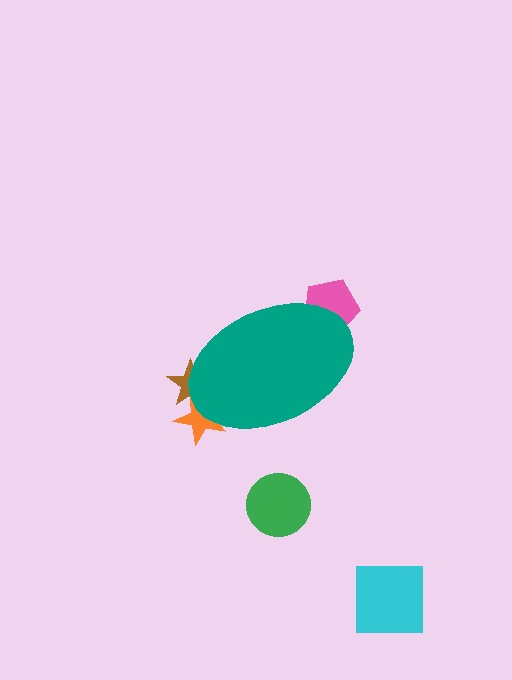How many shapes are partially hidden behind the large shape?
3 shapes are partially hidden.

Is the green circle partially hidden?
No, the green circle is fully visible.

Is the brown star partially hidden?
Yes, the brown star is partially hidden behind the teal ellipse.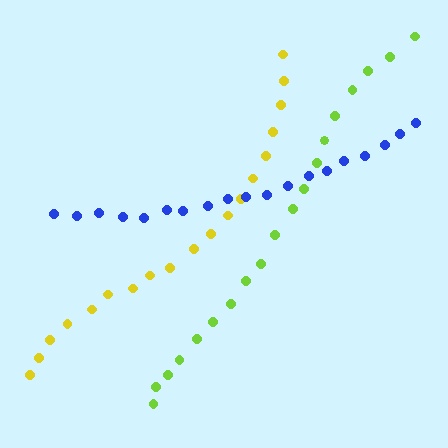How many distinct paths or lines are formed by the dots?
There are 3 distinct paths.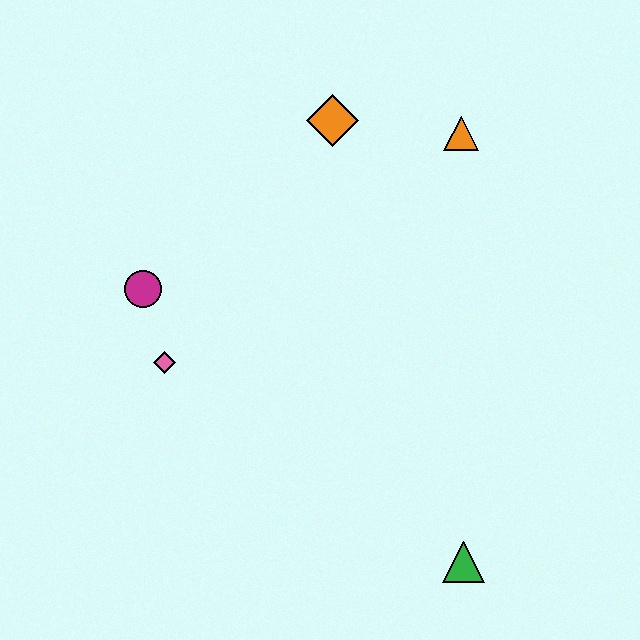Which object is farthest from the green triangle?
The orange diamond is farthest from the green triangle.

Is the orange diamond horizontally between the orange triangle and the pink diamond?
Yes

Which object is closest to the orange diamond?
The orange triangle is closest to the orange diamond.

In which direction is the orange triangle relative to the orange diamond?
The orange triangle is to the right of the orange diamond.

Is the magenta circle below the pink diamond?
No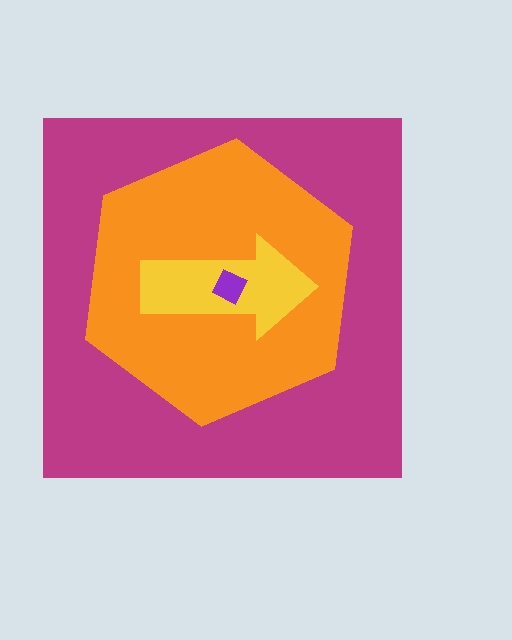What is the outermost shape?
The magenta square.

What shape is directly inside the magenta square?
The orange hexagon.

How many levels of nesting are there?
4.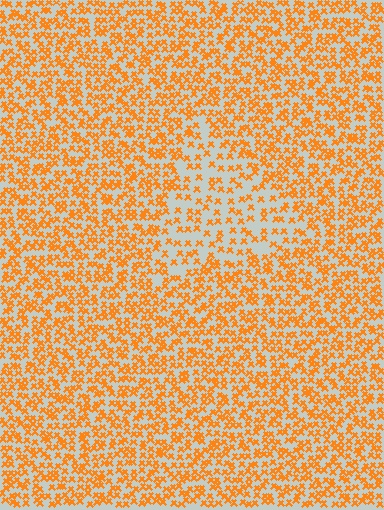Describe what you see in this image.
The image contains small orange elements arranged at two different densities. A triangle-shaped region is visible where the elements are less densely packed than the surrounding area.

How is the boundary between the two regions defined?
The boundary is defined by a change in element density (approximately 2.0x ratio). All elements are the same color, size, and shape.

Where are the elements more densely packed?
The elements are more densely packed outside the triangle boundary.